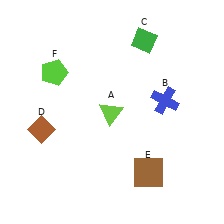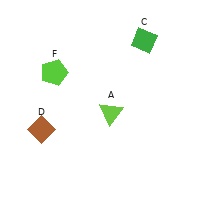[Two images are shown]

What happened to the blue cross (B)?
The blue cross (B) was removed in Image 2. It was in the top-right area of Image 1.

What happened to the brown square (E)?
The brown square (E) was removed in Image 2. It was in the bottom-right area of Image 1.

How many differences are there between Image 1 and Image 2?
There are 2 differences between the two images.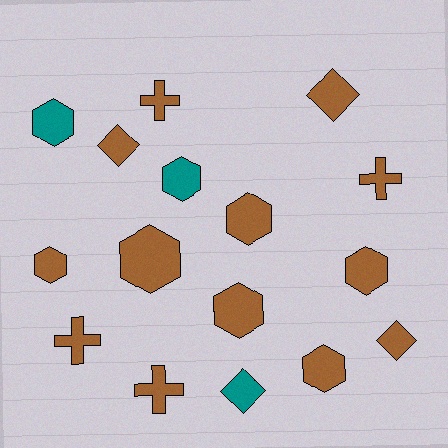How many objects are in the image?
There are 16 objects.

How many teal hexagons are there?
There are 2 teal hexagons.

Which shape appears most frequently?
Hexagon, with 8 objects.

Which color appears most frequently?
Brown, with 13 objects.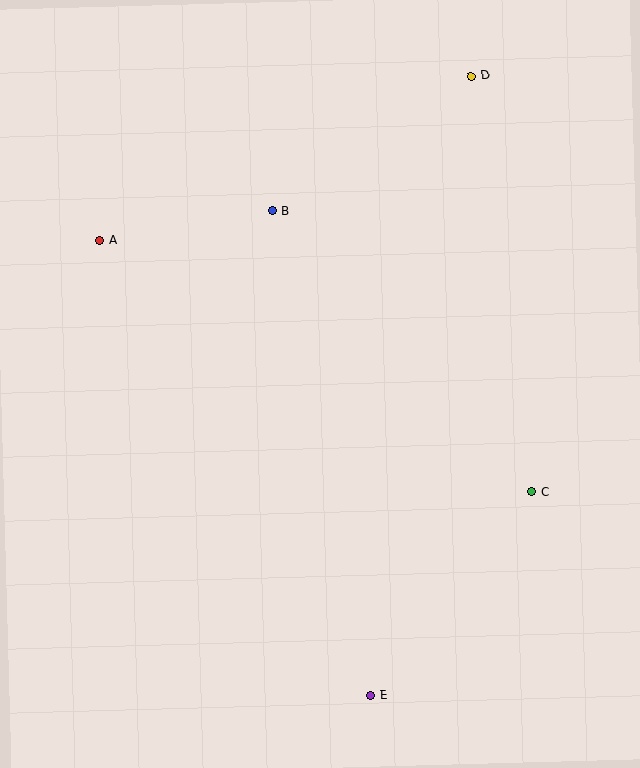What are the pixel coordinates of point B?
Point B is at (272, 211).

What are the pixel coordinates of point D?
Point D is at (471, 76).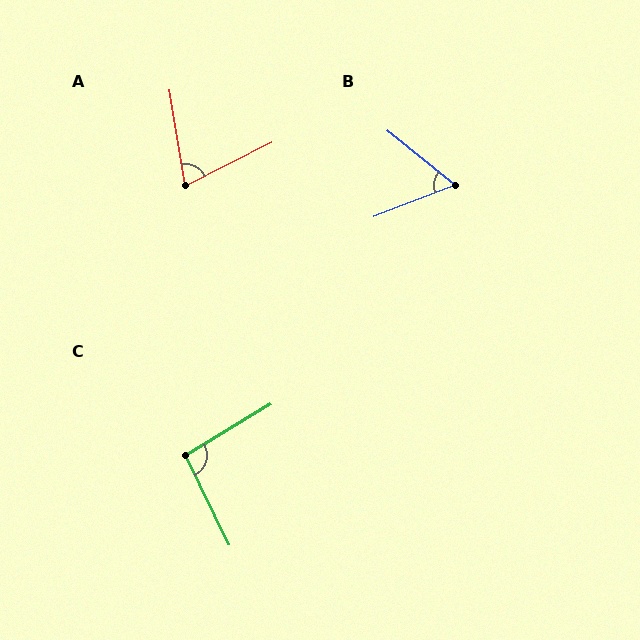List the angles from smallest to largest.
B (60°), A (73°), C (95°).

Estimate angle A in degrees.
Approximately 73 degrees.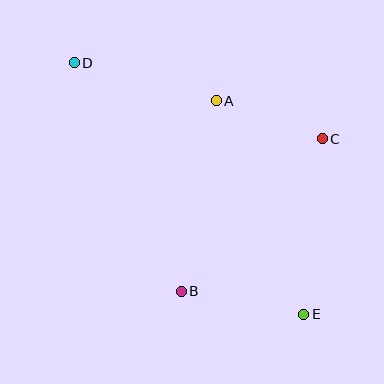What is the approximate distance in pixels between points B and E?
The distance between B and E is approximately 125 pixels.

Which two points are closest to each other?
Points A and C are closest to each other.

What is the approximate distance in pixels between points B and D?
The distance between B and D is approximately 252 pixels.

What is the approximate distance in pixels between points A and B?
The distance between A and B is approximately 194 pixels.